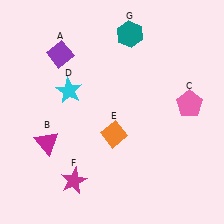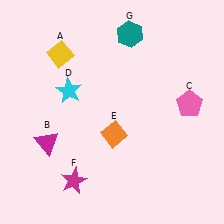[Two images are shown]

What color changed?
The diamond (A) changed from purple in Image 1 to yellow in Image 2.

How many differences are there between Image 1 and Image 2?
There is 1 difference between the two images.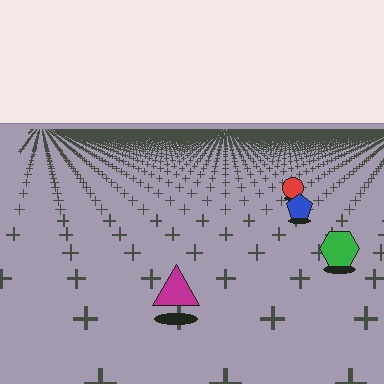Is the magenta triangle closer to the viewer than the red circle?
Yes. The magenta triangle is closer — you can tell from the texture gradient: the ground texture is coarser near it.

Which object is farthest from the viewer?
The red circle is farthest from the viewer. It appears smaller and the ground texture around it is denser.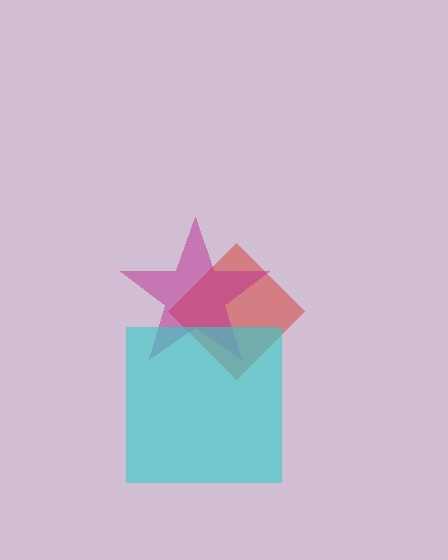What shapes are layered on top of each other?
The layered shapes are: a red diamond, a magenta star, a cyan square.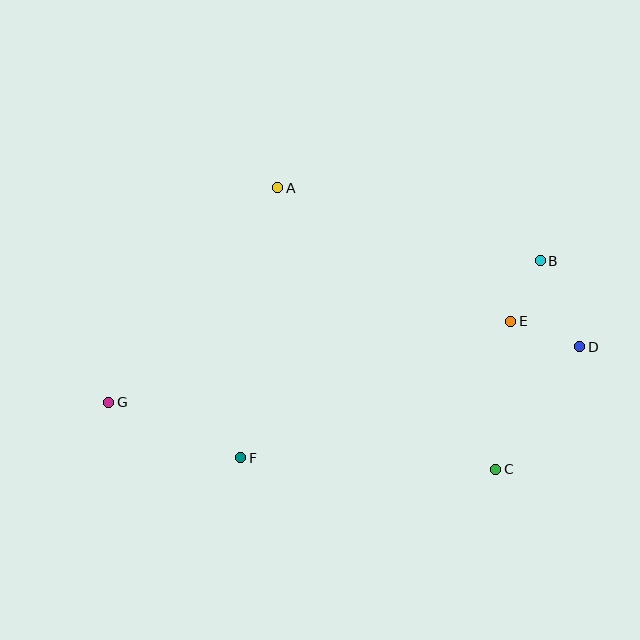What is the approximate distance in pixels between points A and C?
The distance between A and C is approximately 356 pixels.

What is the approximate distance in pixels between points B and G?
The distance between B and G is approximately 454 pixels.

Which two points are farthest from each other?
Points D and G are farthest from each other.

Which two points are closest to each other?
Points B and E are closest to each other.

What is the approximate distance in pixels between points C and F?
The distance between C and F is approximately 255 pixels.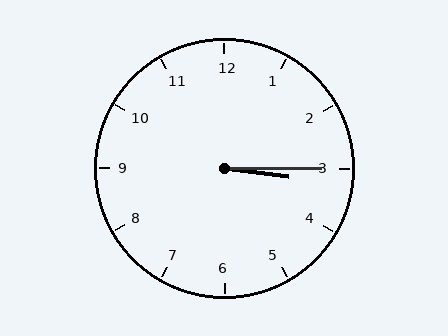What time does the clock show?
3:15.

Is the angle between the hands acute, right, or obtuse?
It is acute.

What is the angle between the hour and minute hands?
Approximately 8 degrees.